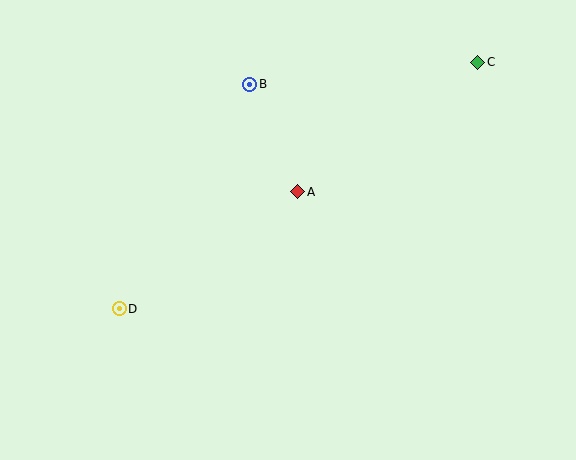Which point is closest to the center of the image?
Point A at (298, 192) is closest to the center.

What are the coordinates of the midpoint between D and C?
The midpoint between D and C is at (299, 186).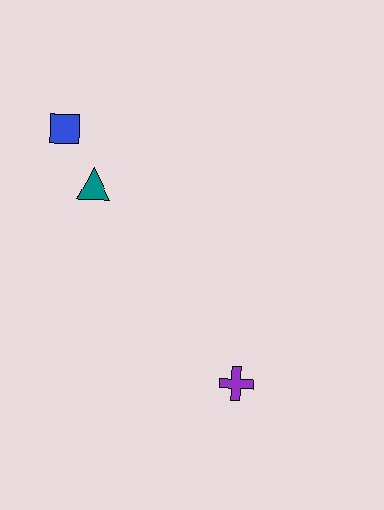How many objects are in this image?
There are 3 objects.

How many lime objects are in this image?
There are no lime objects.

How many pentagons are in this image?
There are no pentagons.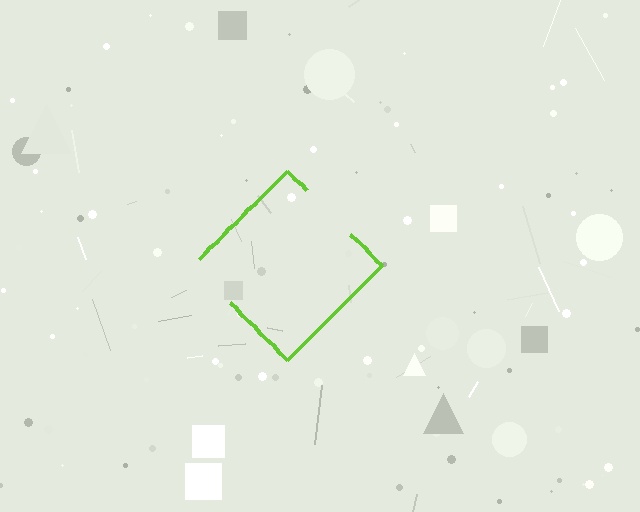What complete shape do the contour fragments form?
The contour fragments form a diamond.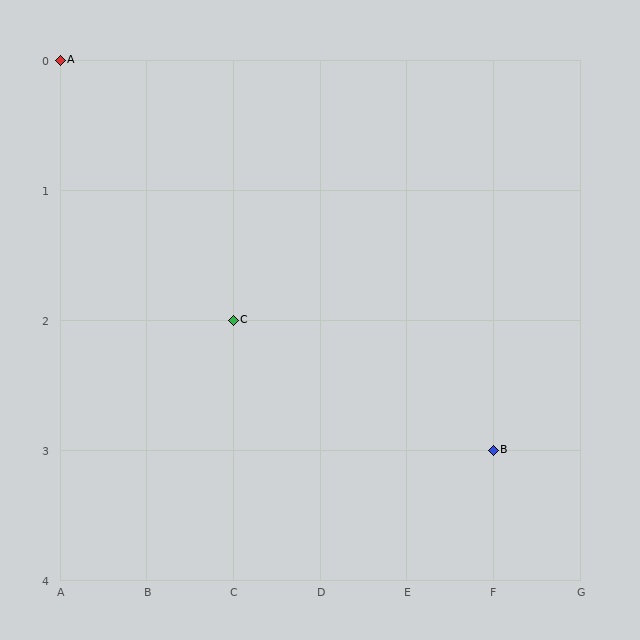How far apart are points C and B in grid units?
Points C and B are 3 columns and 1 row apart (about 3.2 grid units diagonally).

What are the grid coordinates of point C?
Point C is at grid coordinates (C, 2).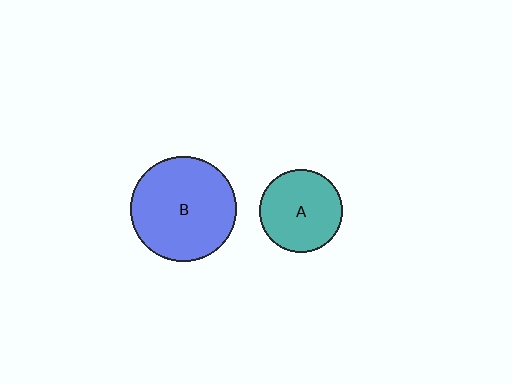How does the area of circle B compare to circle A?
Approximately 1.6 times.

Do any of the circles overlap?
No, none of the circles overlap.